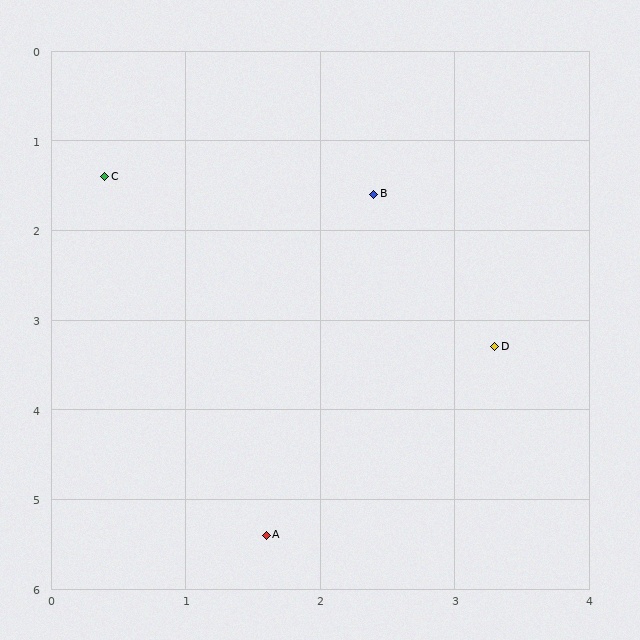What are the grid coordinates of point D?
Point D is at approximately (3.3, 3.3).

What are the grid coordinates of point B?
Point B is at approximately (2.4, 1.6).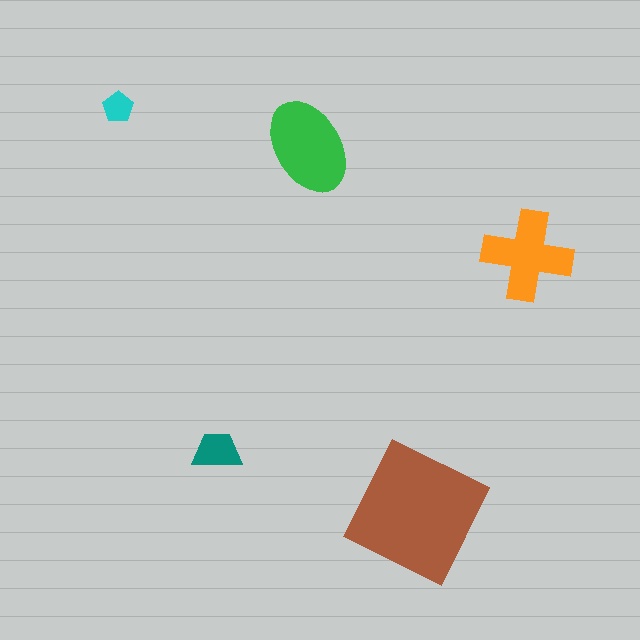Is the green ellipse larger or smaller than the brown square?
Smaller.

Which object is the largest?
The brown square.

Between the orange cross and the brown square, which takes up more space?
The brown square.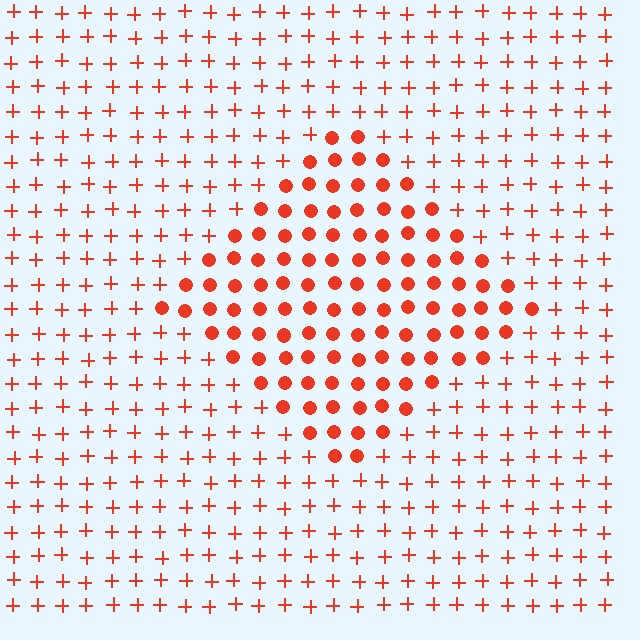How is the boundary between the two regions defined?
The boundary is defined by a change in element shape: circles inside vs. plus signs outside. All elements share the same color and spacing.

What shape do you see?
I see a diamond.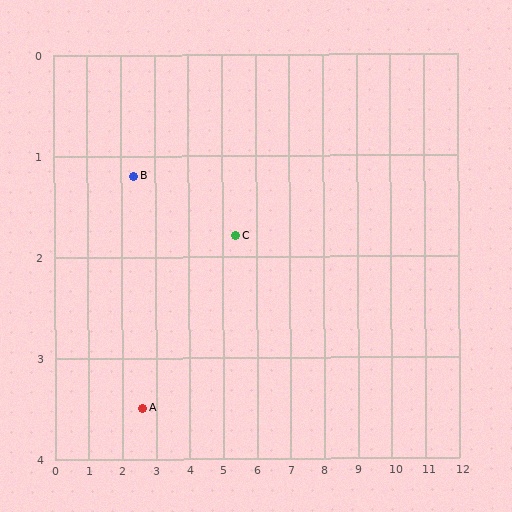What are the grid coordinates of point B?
Point B is at approximately (2.4, 1.2).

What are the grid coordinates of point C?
Point C is at approximately (5.4, 1.8).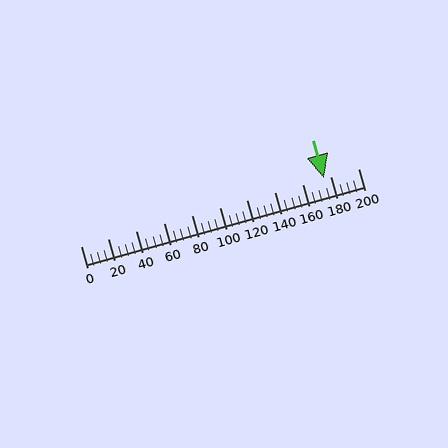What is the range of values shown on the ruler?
The ruler shows values from 0 to 200.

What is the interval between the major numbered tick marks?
The major tick marks are spaced 20 units apart.